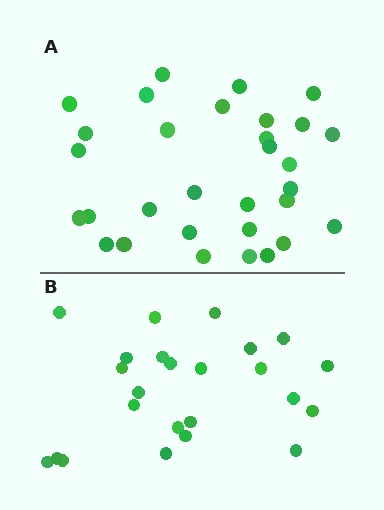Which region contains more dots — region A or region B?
Region A (the top region) has more dots.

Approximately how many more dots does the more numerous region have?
Region A has roughly 8 or so more dots than region B.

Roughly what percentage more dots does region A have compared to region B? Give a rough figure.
About 30% more.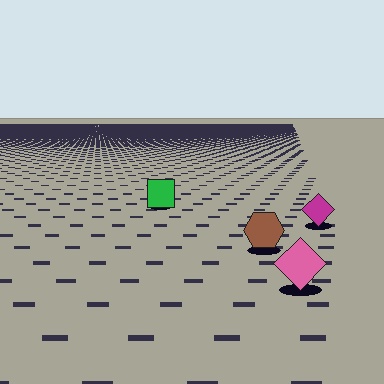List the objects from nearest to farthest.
From nearest to farthest: the pink diamond, the brown hexagon, the magenta diamond, the green square.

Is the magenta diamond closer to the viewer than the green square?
Yes. The magenta diamond is closer — you can tell from the texture gradient: the ground texture is coarser near it.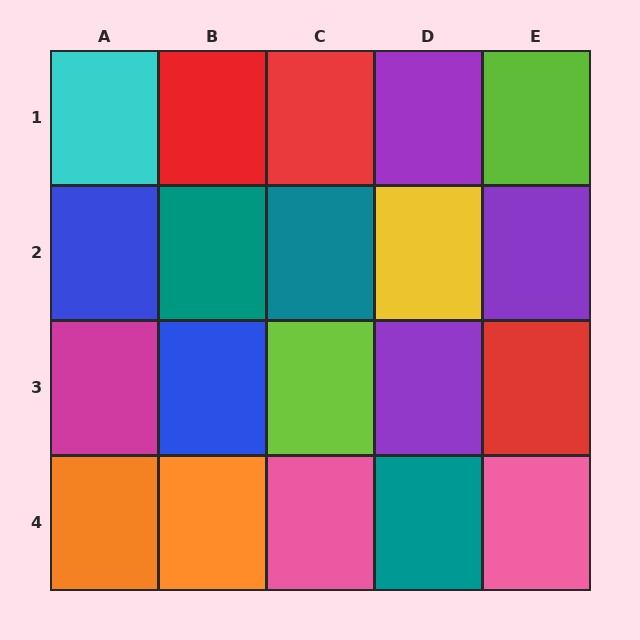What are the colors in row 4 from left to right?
Orange, orange, pink, teal, pink.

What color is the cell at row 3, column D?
Purple.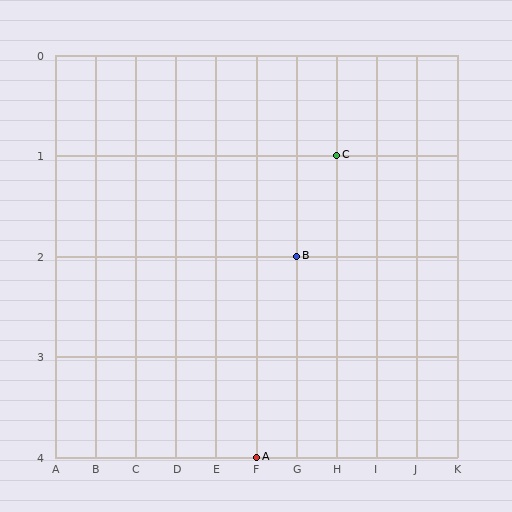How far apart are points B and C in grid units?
Points B and C are 1 column and 1 row apart (about 1.4 grid units diagonally).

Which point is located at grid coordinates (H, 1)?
Point C is at (H, 1).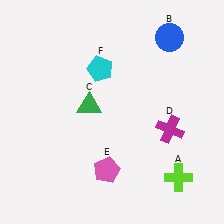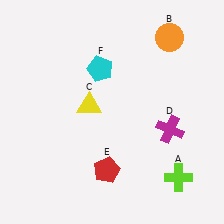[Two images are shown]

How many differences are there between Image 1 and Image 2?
There are 3 differences between the two images.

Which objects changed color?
B changed from blue to orange. C changed from green to yellow. E changed from pink to red.